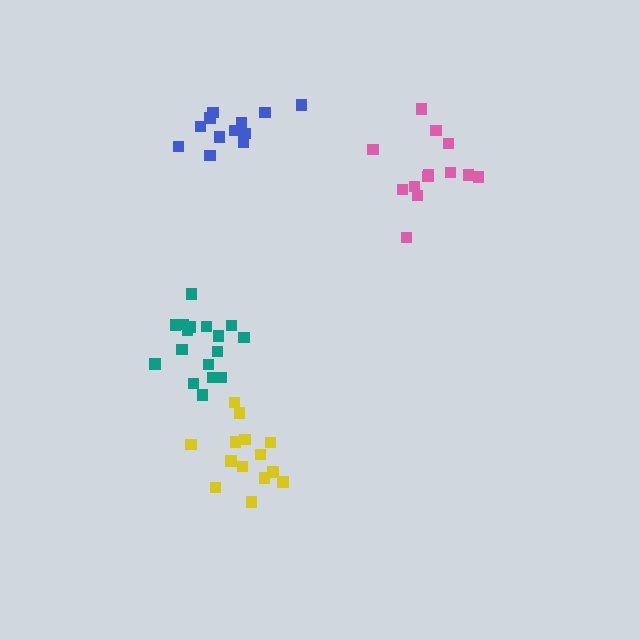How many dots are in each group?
Group 1: 12 dots, Group 2: 13 dots, Group 3: 17 dots, Group 4: 14 dots (56 total).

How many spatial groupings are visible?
There are 4 spatial groupings.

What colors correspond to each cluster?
The clusters are colored: blue, pink, teal, yellow.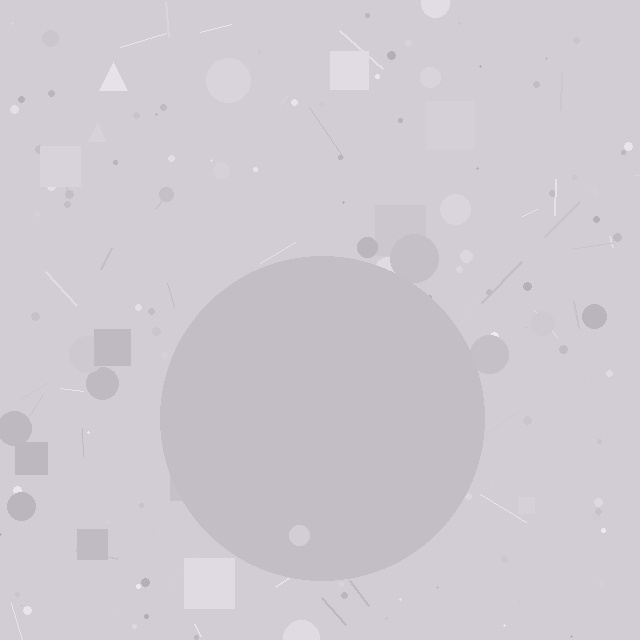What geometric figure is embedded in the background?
A circle is embedded in the background.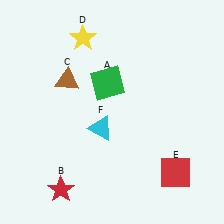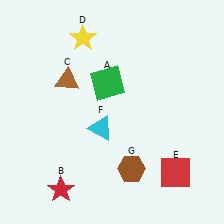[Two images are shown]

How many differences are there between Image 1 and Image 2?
There is 1 difference between the two images.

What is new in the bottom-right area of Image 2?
A brown hexagon (G) was added in the bottom-right area of Image 2.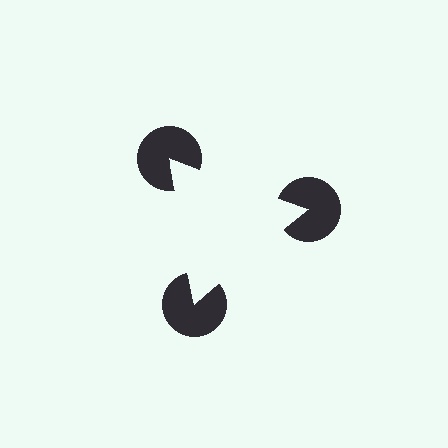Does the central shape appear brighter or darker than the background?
It typically appears slightly brighter than the background, even though no actual brightness change is drawn.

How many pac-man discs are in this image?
There are 3 — one at each vertex of the illusory triangle.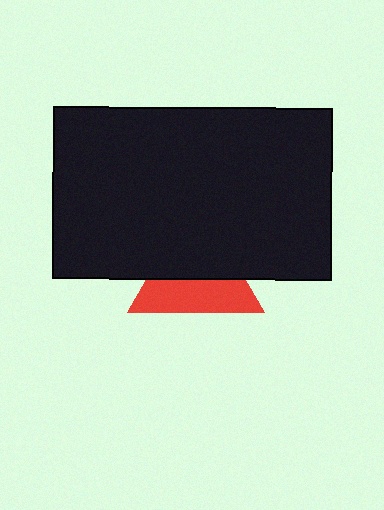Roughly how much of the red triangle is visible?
About half of it is visible (roughly 49%).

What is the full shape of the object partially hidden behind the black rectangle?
The partially hidden object is a red triangle.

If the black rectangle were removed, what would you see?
You would see the complete red triangle.